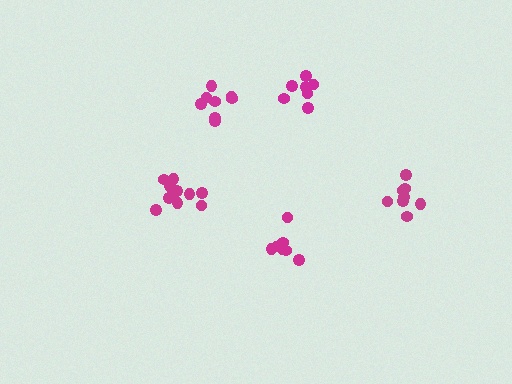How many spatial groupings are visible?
There are 5 spatial groupings.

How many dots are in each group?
Group 1: 8 dots, Group 2: 8 dots, Group 3: 10 dots, Group 4: 7 dots, Group 5: 7 dots (40 total).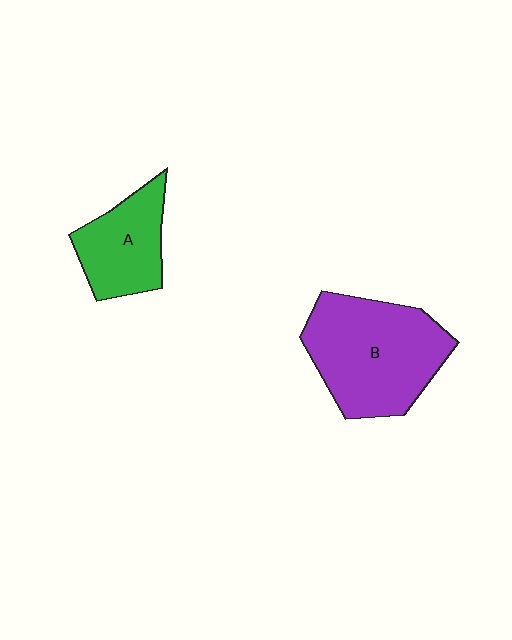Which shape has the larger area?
Shape B (purple).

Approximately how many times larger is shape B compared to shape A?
Approximately 1.7 times.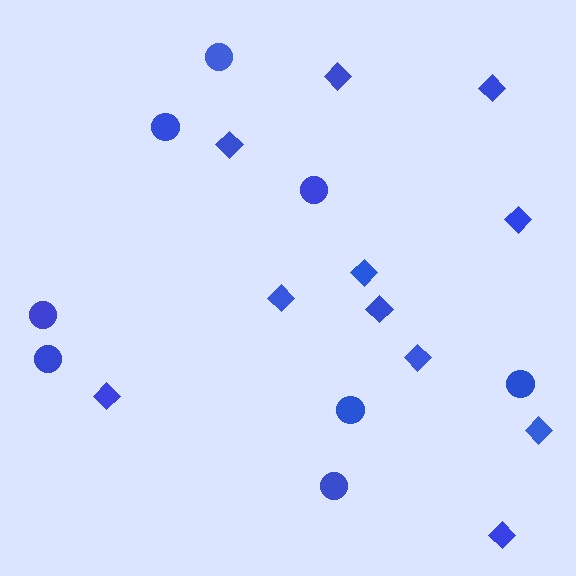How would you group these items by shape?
There are 2 groups: one group of diamonds (11) and one group of circles (8).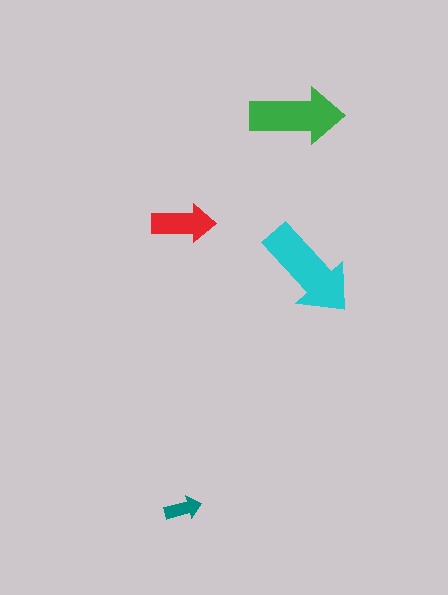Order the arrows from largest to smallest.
the cyan one, the green one, the red one, the teal one.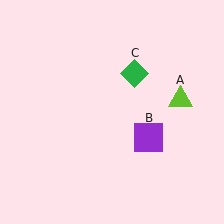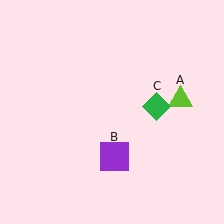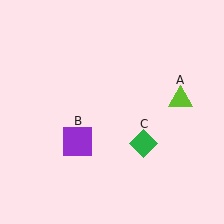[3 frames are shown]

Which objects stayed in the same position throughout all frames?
Lime triangle (object A) remained stationary.